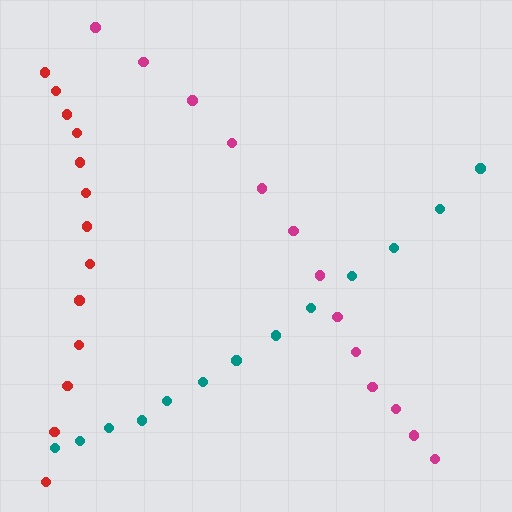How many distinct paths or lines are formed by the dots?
There are 3 distinct paths.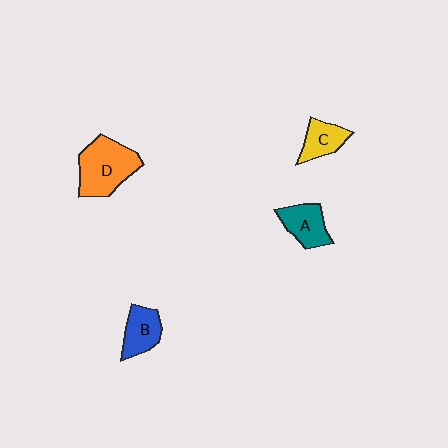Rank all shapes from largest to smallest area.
From largest to smallest: D (orange), A (teal), B (blue), C (yellow).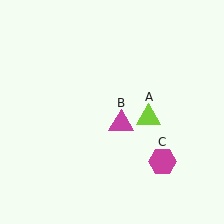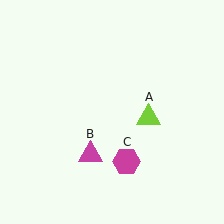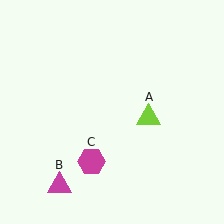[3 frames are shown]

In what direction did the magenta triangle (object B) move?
The magenta triangle (object B) moved down and to the left.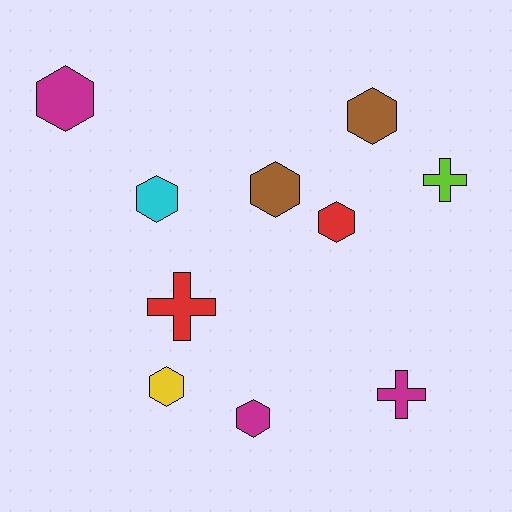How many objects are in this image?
There are 10 objects.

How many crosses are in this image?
There are 3 crosses.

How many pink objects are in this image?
There are no pink objects.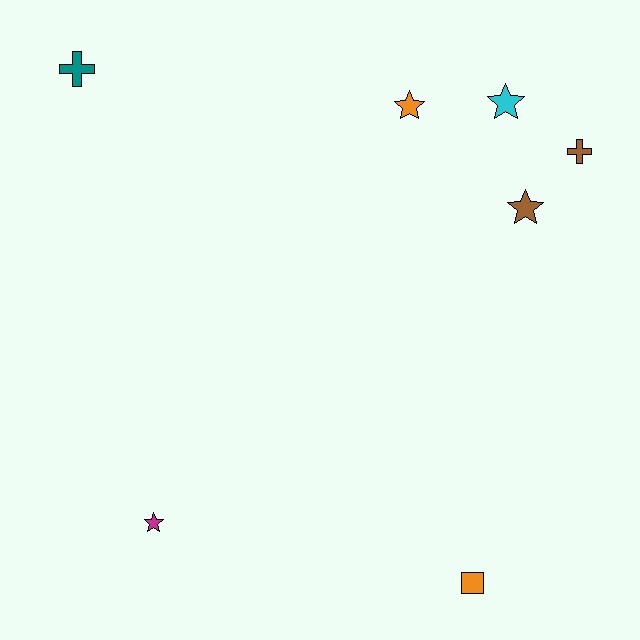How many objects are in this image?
There are 7 objects.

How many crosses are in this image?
There are 2 crosses.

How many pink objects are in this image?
There are no pink objects.